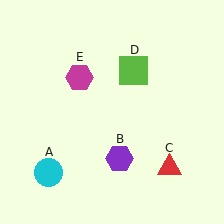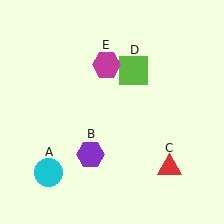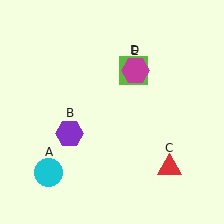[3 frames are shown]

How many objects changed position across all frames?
2 objects changed position: purple hexagon (object B), magenta hexagon (object E).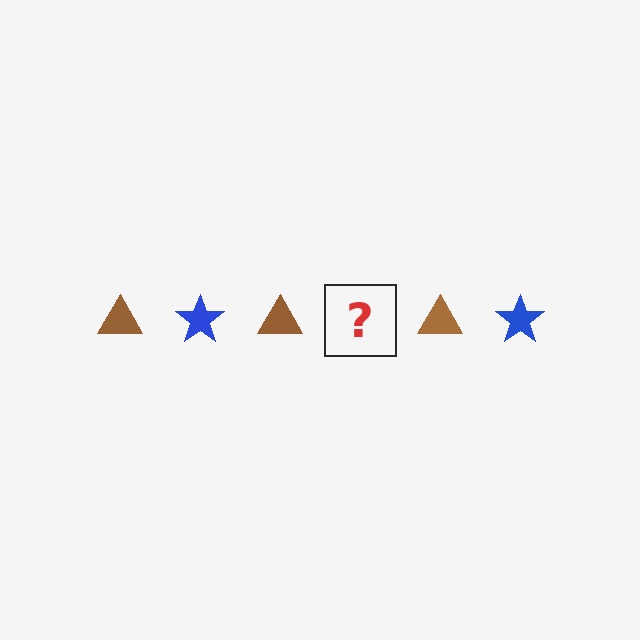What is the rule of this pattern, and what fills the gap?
The rule is that the pattern alternates between brown triangle and blue star. The gap should be filled with a blue star.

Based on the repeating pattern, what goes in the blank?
The blank should be a blue star.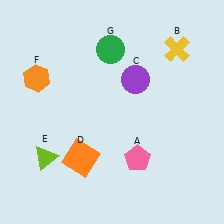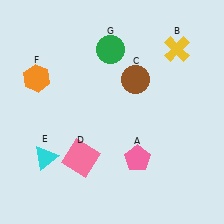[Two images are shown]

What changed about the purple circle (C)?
In Image 1, C is purple. In Image 2, it changed to brown.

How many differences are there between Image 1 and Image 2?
There are 3 differences between the two images.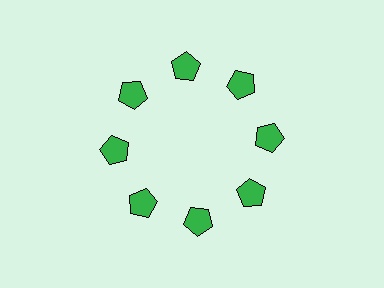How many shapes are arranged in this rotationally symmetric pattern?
There are 8 shapes, arranged in 8 groups of 1.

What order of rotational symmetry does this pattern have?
This pattern has 8-fold rotational symmetry.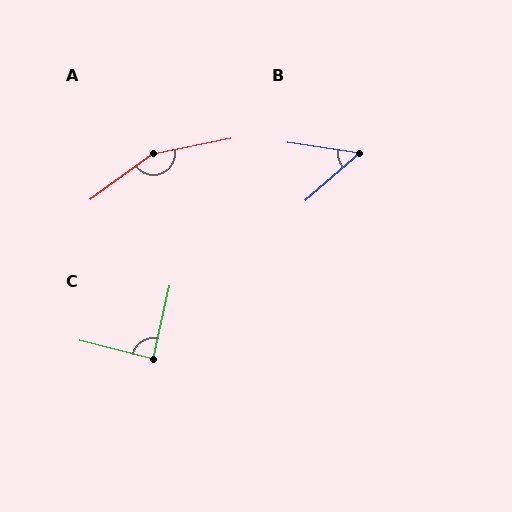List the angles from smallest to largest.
B (49°), C (89°), A (155°).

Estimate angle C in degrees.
Approximately 89 degrees.